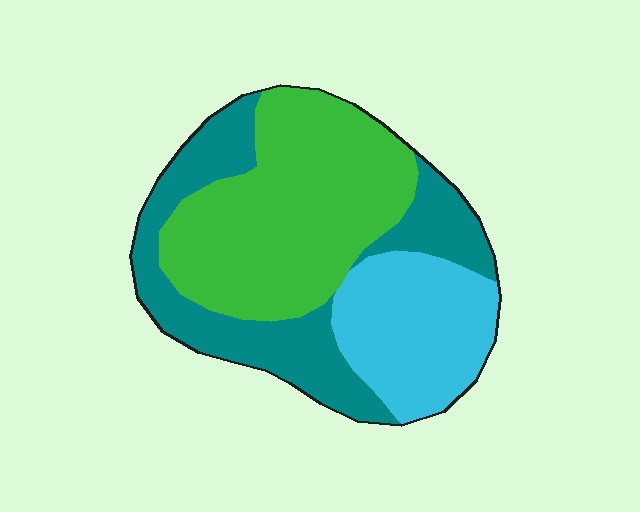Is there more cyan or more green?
Green.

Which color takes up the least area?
Cyan, at roughly 25%.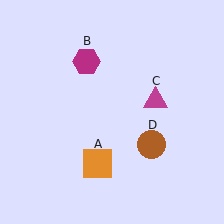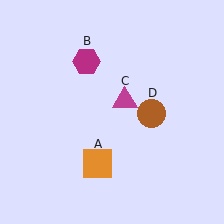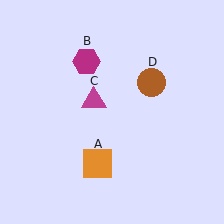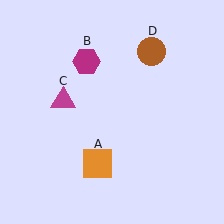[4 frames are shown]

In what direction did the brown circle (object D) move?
The brown circle (object D) moved up.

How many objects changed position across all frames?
2 objects changed position: magenta triangle (object C), brown circle (object D).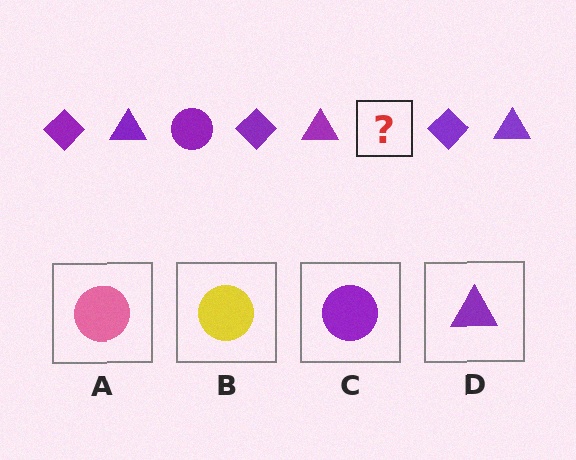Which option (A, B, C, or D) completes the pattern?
C.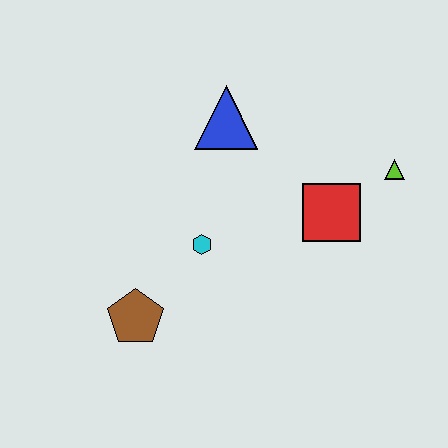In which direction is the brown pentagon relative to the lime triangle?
The brown pentagon is to the left of the lime triangle.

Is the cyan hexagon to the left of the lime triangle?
Yes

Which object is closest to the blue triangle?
The cyan hexagon is closest to the blue triangle.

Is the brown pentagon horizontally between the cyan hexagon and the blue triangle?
No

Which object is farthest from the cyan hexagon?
The lime triangle is farthest from the cyan hexagon.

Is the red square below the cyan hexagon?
No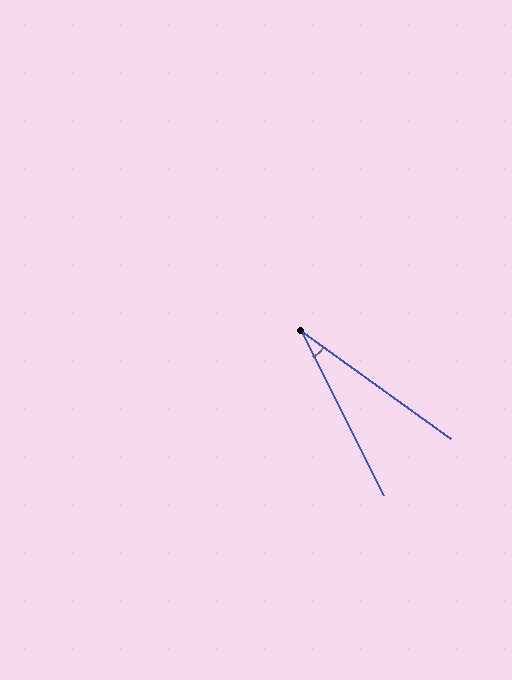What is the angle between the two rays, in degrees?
Approximately 27 degrees.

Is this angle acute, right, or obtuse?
It is acute.